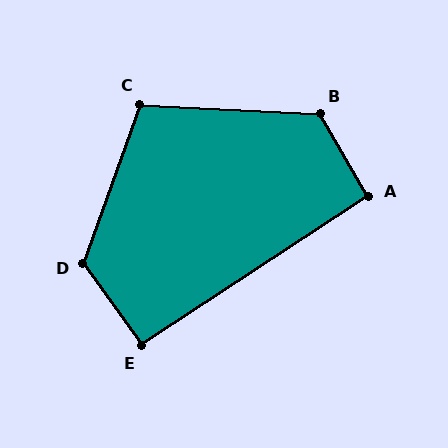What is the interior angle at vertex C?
Approximately 107 degrees (obtuse).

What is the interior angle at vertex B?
Approximately 123 degrees (obtuse).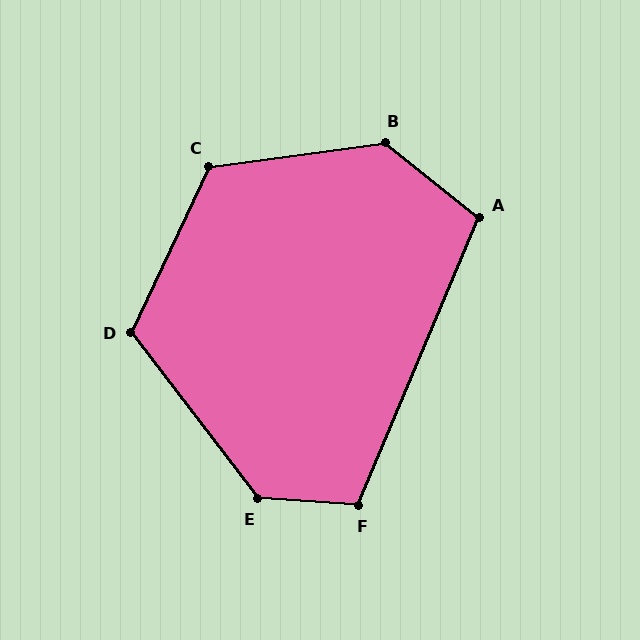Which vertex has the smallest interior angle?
A, at approximately 106 degrees.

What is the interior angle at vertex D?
Approximately 118 degrees (obtuse).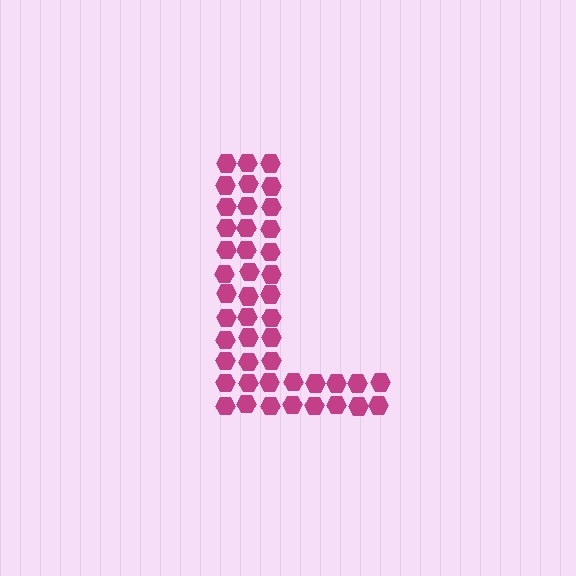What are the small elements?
The small elements are hexagons.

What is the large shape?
The large shape is the letter L.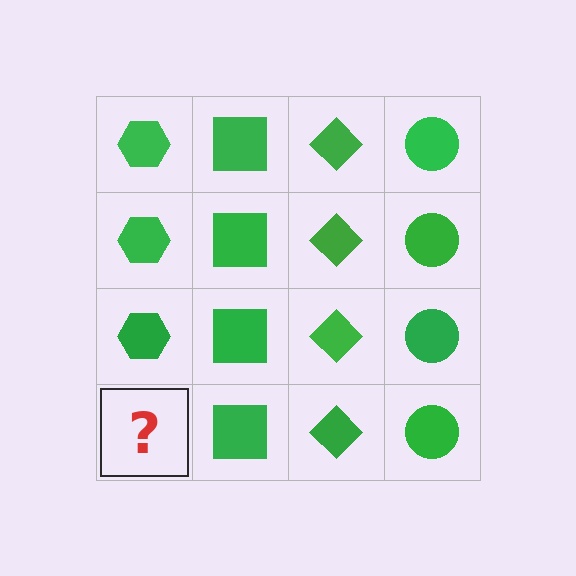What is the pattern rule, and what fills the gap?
The rule is that each column has a consistent shape. The gap should be filled with a green hexagon.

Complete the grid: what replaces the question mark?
The question mark should be replaced with a green hexagon.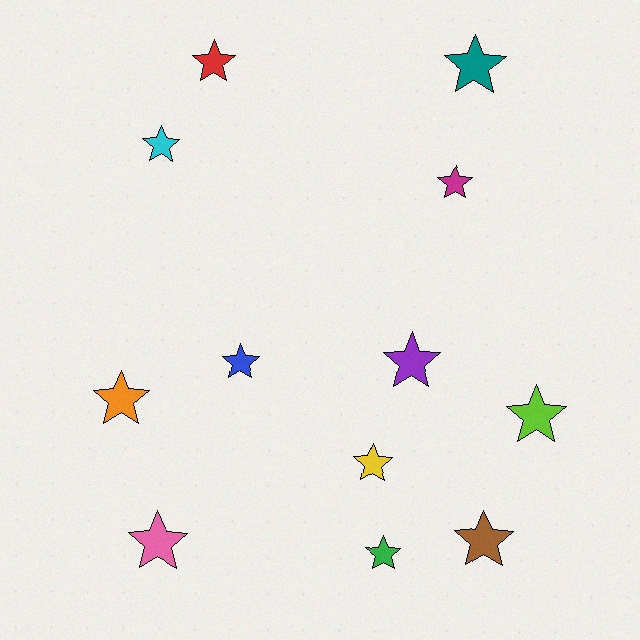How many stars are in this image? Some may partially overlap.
There are 12 stars.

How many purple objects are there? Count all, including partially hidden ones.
There is 1 purple object.